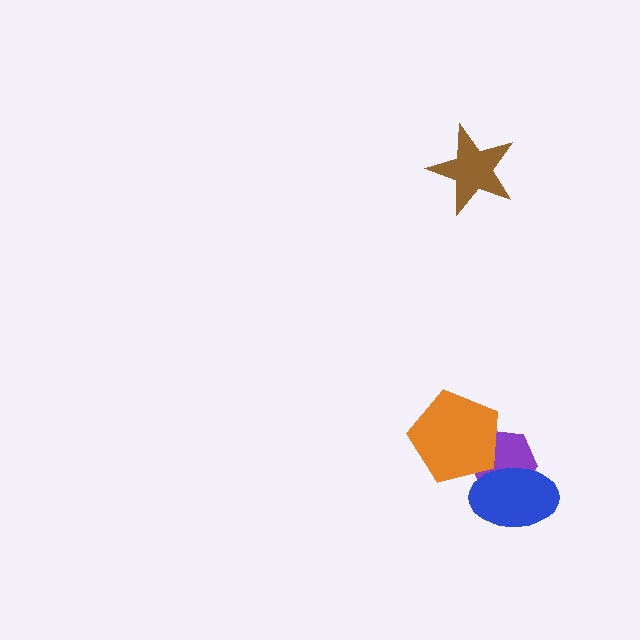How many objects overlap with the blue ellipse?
2 objects overlap with the blue ellipse.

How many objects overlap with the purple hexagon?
2 objects overlap with the purple hexagon.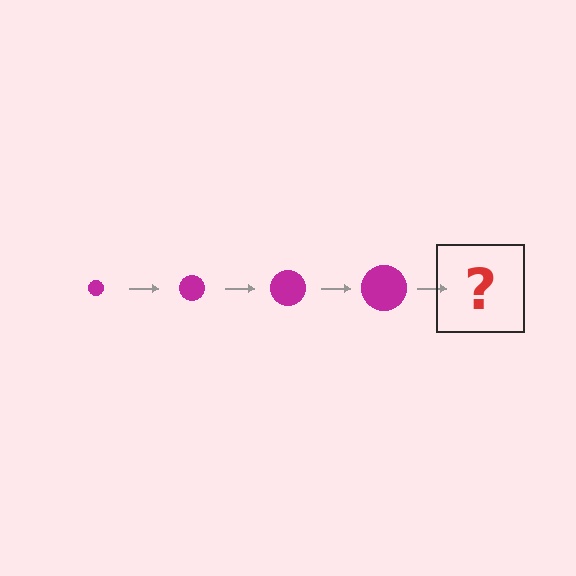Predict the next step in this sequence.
The next step is a magenta circle, larger than the previous one.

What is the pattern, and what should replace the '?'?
The pattern is that the circle gets progressively larger each step. The '?' should be a magenta circle, larger than the previous one.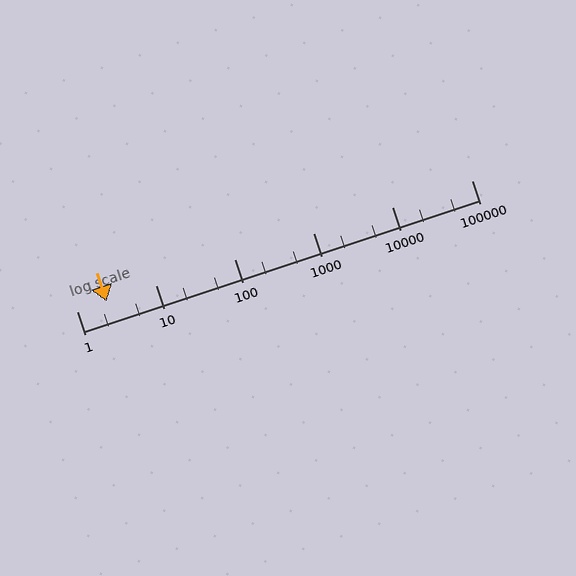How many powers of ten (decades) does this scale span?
The scale spans 5 decades, from 1 to 100000.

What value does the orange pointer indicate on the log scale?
The pointer indicates approximately 2.4.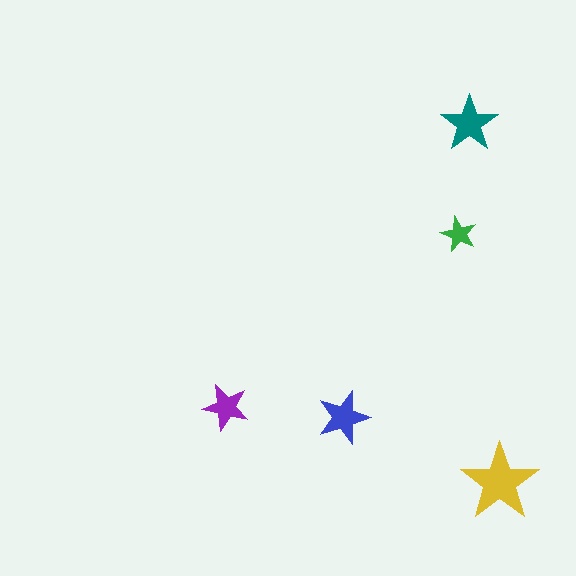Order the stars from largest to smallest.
the yellow one, the teal one, the blue one, the purple one, the green one.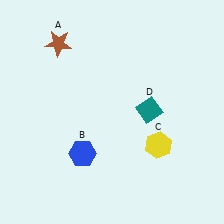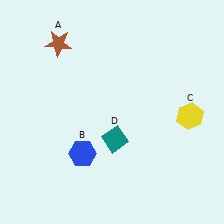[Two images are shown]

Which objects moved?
The objects that moved are: the yellow hexagon (C), the teal diamond (D).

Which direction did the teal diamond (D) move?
The teal diamond (D) moved left.